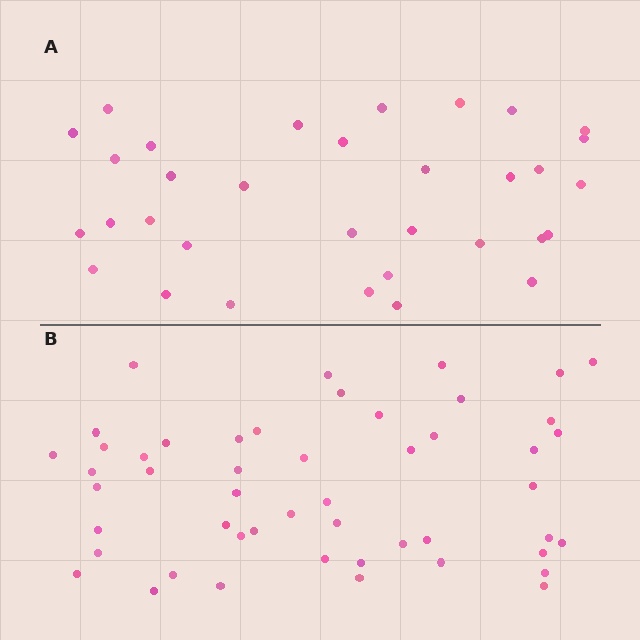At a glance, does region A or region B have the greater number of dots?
Region B (the bottom region) has more dots.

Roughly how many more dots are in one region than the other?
Region B has approximately 15 more dots than region A.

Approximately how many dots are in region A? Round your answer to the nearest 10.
About 30 dots. (The exact count is 33, which rounds to 30.)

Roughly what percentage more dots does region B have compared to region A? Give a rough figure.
About 50% more.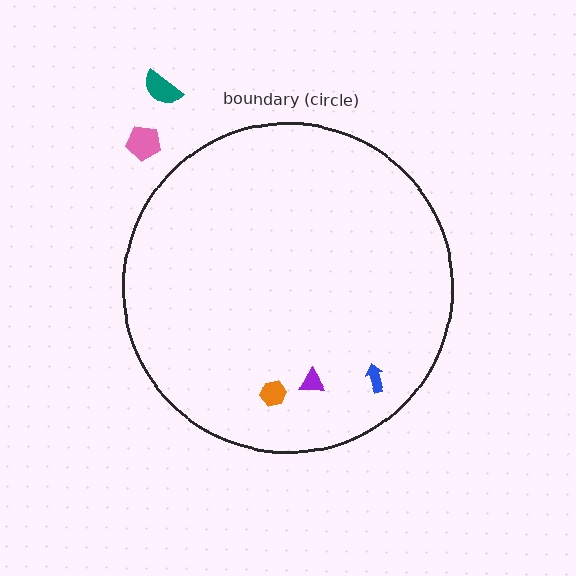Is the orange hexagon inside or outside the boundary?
Inside.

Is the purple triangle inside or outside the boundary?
Inside.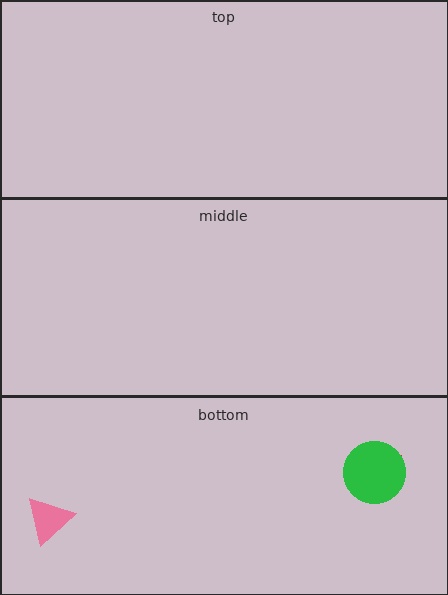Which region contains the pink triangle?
The bottom region.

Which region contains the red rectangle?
The bottom region.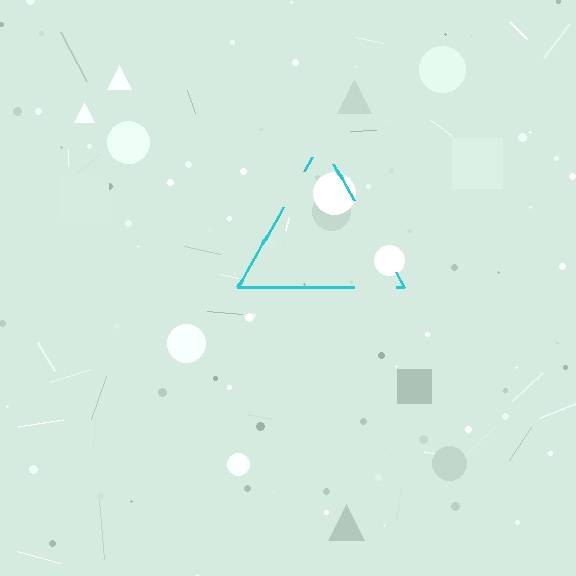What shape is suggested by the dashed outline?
The dashed outline suggests a triangle.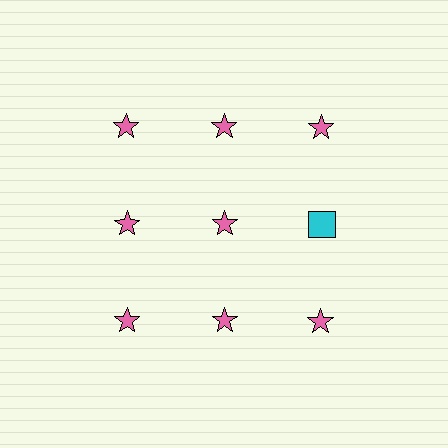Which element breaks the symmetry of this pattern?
The cyan square in the second row, center column breaks the symmetry. All other shapes are pink stars.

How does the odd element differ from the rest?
It differs in both color (cyan instead of pink) and shape (square instead of star).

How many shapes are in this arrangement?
There are 9 shapes arranged in a grid pattern.